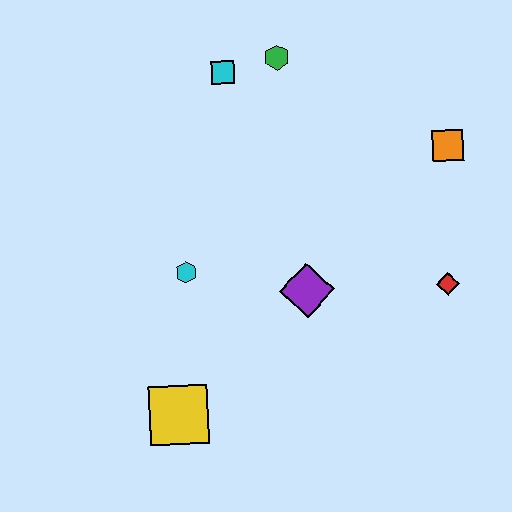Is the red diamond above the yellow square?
Yes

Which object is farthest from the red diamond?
The cyan square is farthest from the red diamond.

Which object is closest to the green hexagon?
The cyan square is closest to the green hexagon.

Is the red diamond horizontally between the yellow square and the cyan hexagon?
No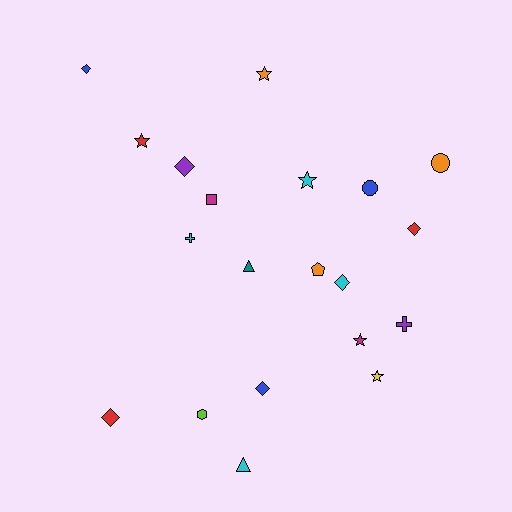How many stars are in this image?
There are 5 stars.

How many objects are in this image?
There are 20 objects.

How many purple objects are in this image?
There are 2 purple objects.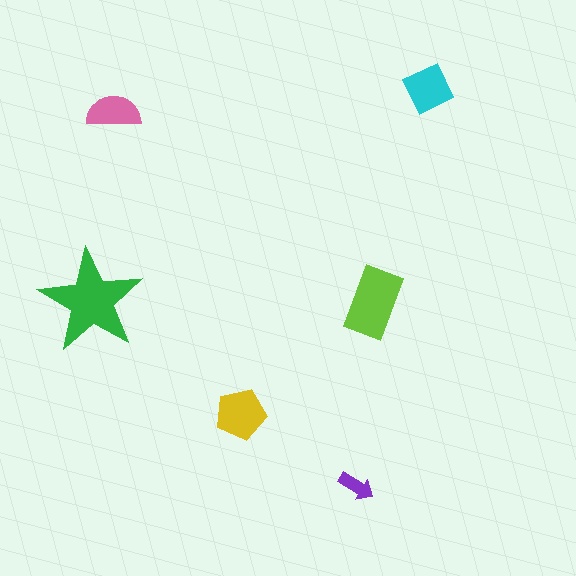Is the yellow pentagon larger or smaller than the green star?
Smaller.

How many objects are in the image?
There are 6 objects in the image.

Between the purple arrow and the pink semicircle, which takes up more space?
The pink semicircle.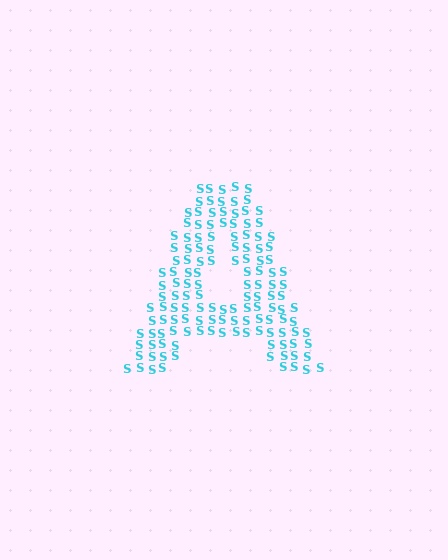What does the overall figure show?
The overall figure shows the letter A.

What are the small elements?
The small elements are letter S's.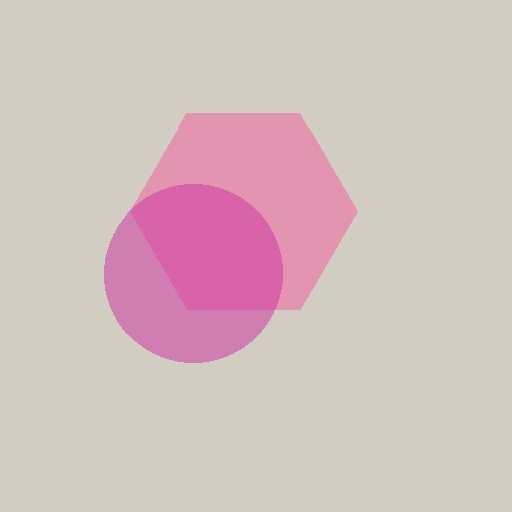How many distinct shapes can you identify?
There are 2 distinct shapes: a pink hexagon, a magenta circle.